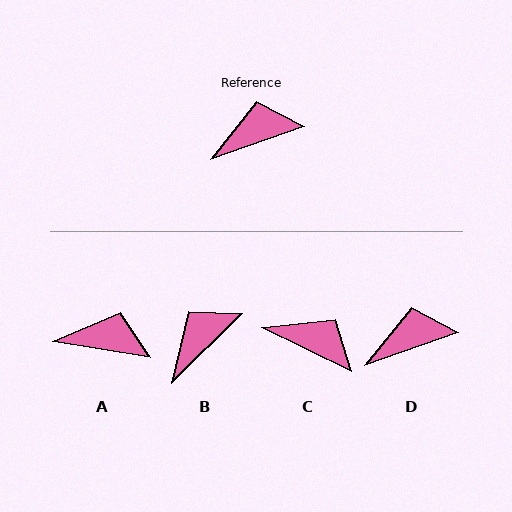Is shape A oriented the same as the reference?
No, it is off by about 28 degrees.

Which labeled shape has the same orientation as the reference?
D.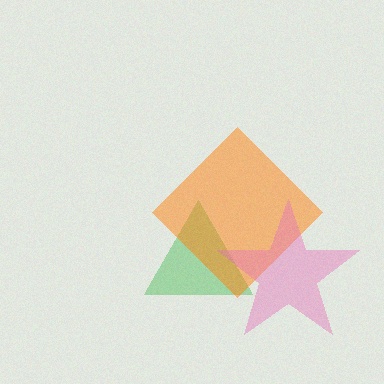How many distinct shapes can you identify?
There are 3 distinct shapes: a green triangle, an orange diamond, a pink star.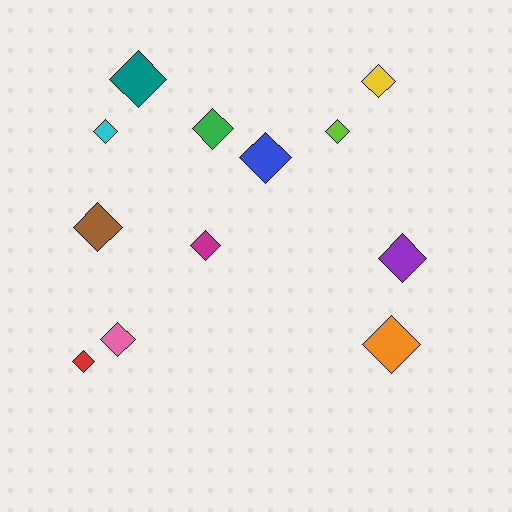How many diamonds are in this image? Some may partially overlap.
There are 12 diamonds.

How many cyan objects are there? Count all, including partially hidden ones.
There is 1 cyan object.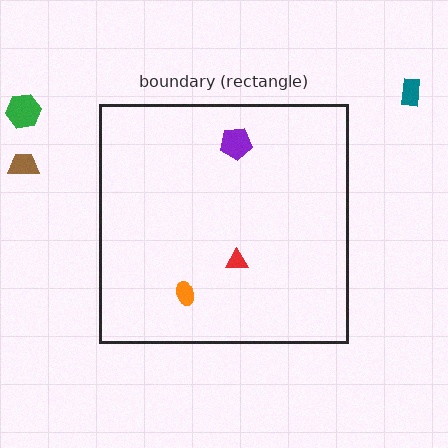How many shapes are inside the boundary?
3 inside, 3 outside.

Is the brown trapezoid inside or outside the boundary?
Outside.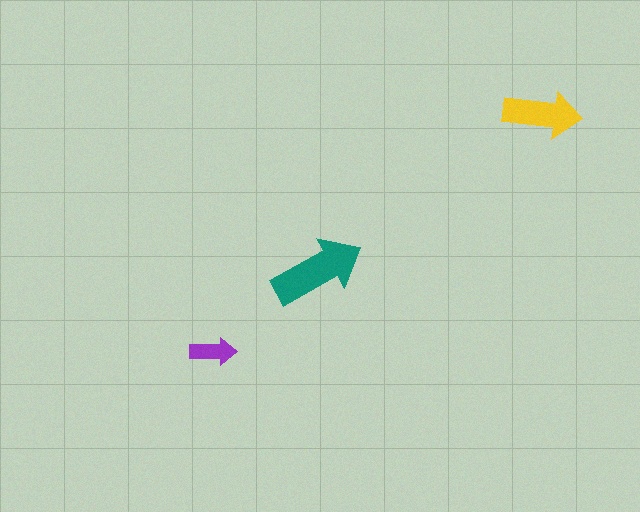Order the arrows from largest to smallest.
the teal one, the yellow one, the purple one.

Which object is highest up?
The yellow arrow is topmost.